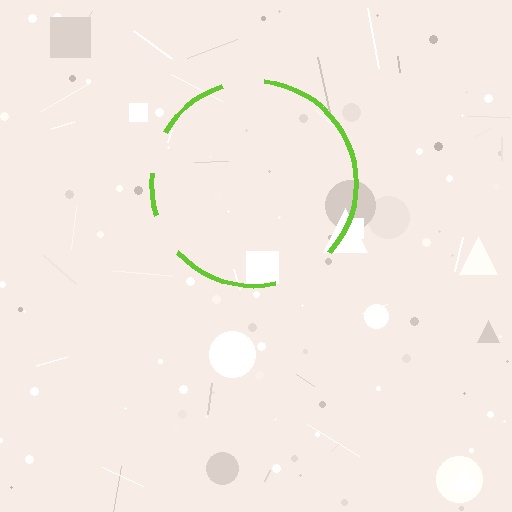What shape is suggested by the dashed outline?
The dashed outline suggests a circle.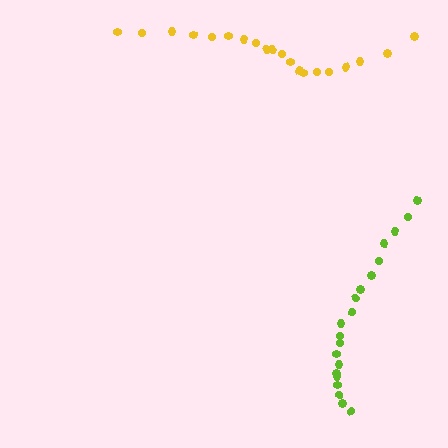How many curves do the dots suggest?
There are 2 distinct paths.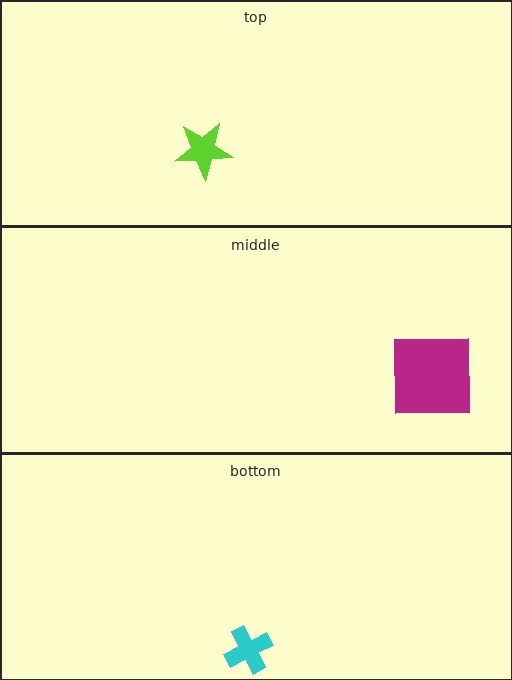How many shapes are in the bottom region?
1.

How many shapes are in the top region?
1.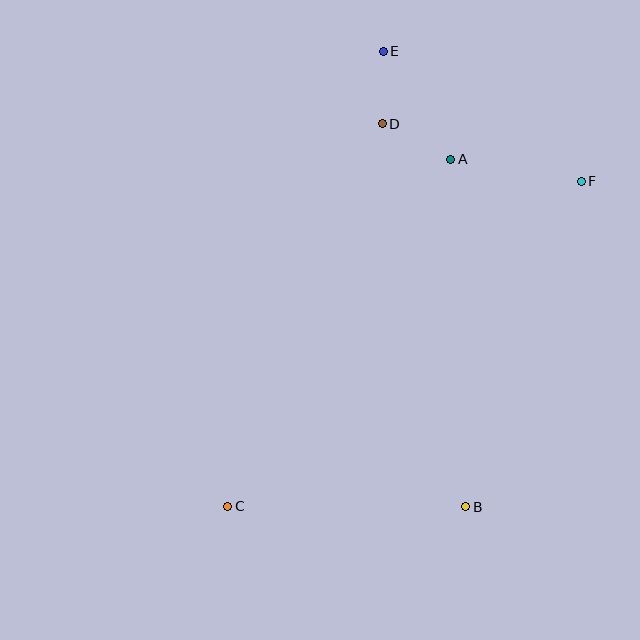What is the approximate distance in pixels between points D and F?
The distance between D and F is approximately 207 pixels.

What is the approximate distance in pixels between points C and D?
The distance between C and D is approximately 413 pixels.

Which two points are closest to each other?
Points D and E are closest to each other.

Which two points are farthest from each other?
Points C and E are farthest from each other.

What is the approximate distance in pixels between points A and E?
The distance between A and E is approximately 128 pixels.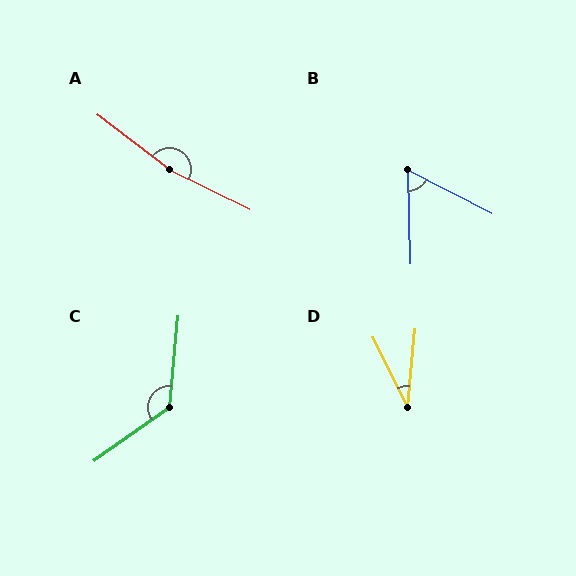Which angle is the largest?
A, at approximately 169 degrees.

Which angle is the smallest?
D, at approximately 32 degrees.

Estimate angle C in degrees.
Approximately 131 degrees.